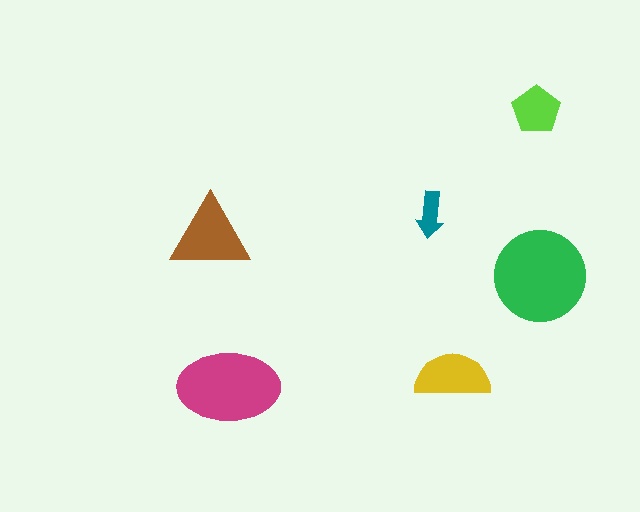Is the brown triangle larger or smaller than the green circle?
Smaller.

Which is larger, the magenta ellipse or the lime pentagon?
The magenta ellipse.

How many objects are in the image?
There are 6 objects in the image.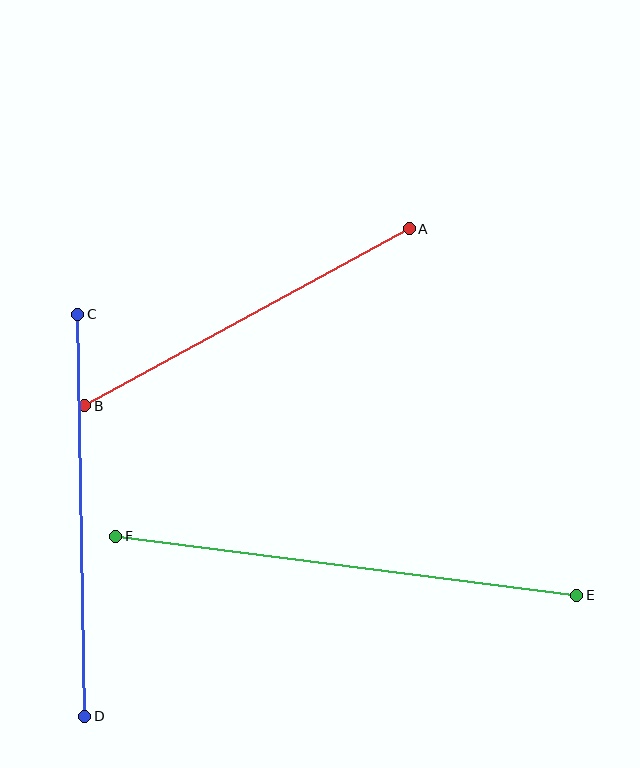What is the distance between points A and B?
The distance is approximately 370 pixels.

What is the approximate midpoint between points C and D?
The midpoint is at approximately (81, 515) pixels.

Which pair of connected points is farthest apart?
Points E and F are farthest apart.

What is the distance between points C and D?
The distance is approximately 402 pixels.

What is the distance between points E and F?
The distance is approximately 465 pixels.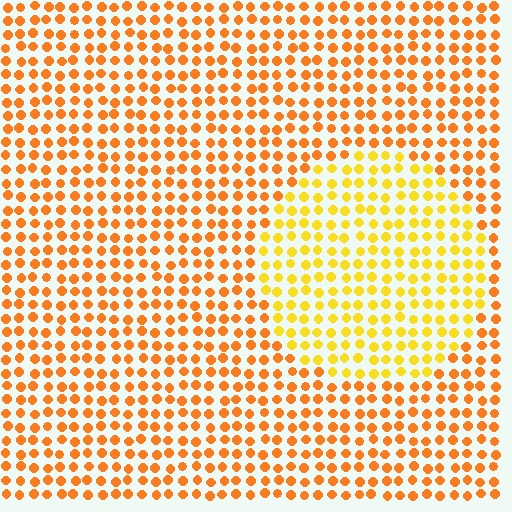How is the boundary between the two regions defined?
The boundary is defined purely by a slight shift in hue (about 27 degrees). Spacing, size, and orientation are identical on both sides.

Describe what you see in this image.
The image is filled with small orange elements in a uniform arrangement. A circle-shaped region is visible where the elements are tinted to a slightly different hue, forming a subtle color boundary.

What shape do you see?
I see a circle.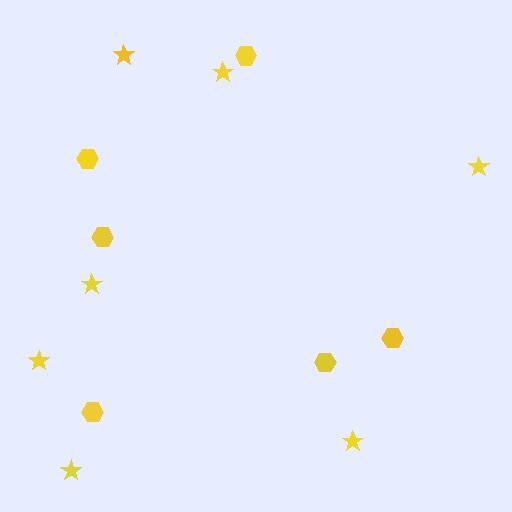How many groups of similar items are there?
There are 2 groups: one group of hexagons (6) and one group of stars (7).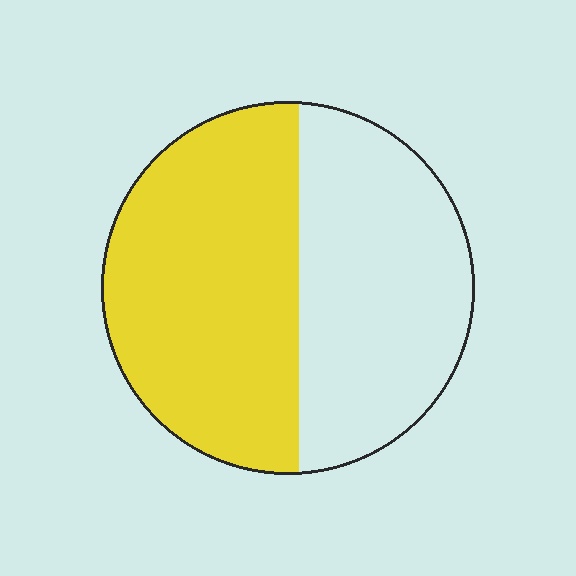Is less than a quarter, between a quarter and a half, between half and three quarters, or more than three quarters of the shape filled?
Between half and three quarters.